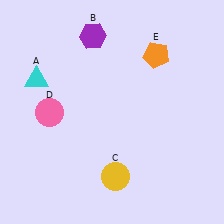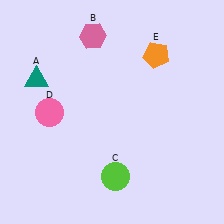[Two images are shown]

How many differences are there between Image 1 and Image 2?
There are 3 differences between the two images.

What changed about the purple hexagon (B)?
In Image 1, B is purple. In Image 2, it changed to pink.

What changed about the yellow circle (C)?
In Image 1, C is yellow. In Image 2, it changed to lime.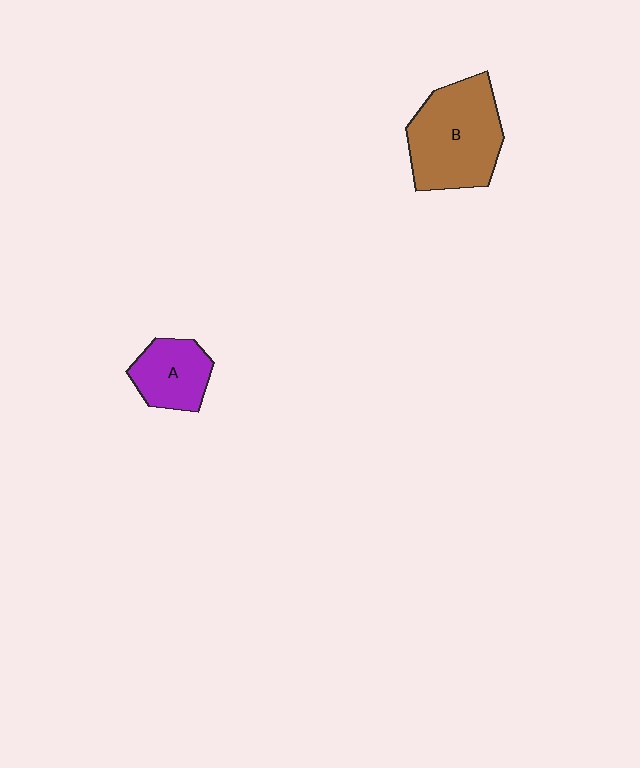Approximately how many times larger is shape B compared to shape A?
Approximately 1.9 times.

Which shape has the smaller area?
Shape A (purple).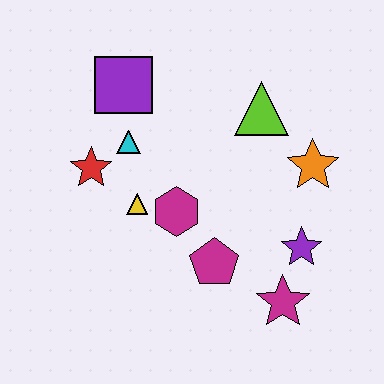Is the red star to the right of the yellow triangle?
No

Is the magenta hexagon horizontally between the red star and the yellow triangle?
No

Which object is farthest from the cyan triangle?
The magenta star is farthest from the cyan triangle.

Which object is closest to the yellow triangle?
The magenta hexagon is closest to the yellow triangle.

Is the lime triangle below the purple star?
No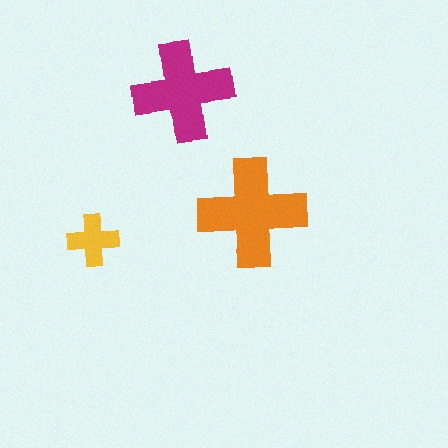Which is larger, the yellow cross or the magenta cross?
The magenta one.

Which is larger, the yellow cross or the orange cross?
The orange one.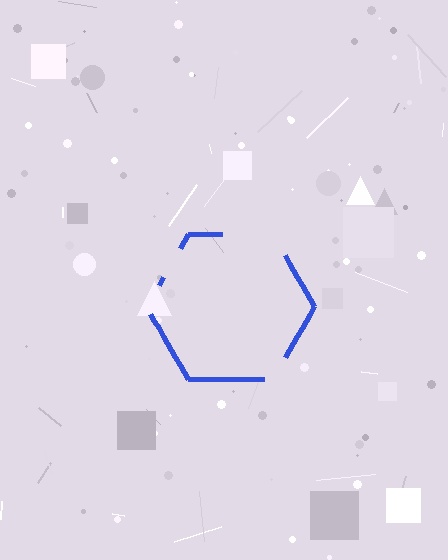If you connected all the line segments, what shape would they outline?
They would outline a hexagon.